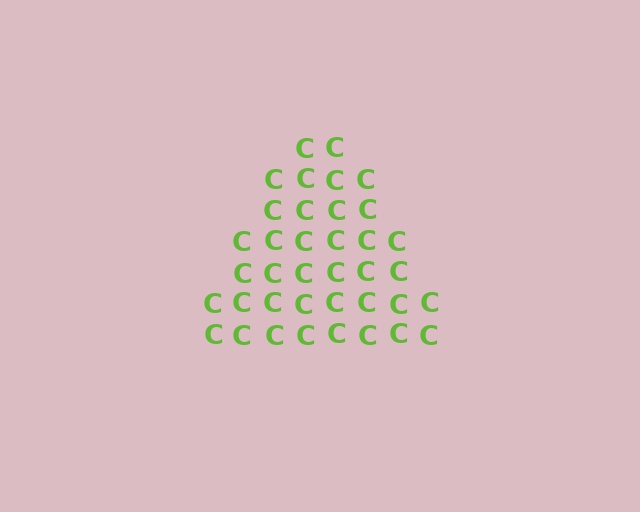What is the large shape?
The large shape is a triangle.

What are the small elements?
The small elements are letter C's.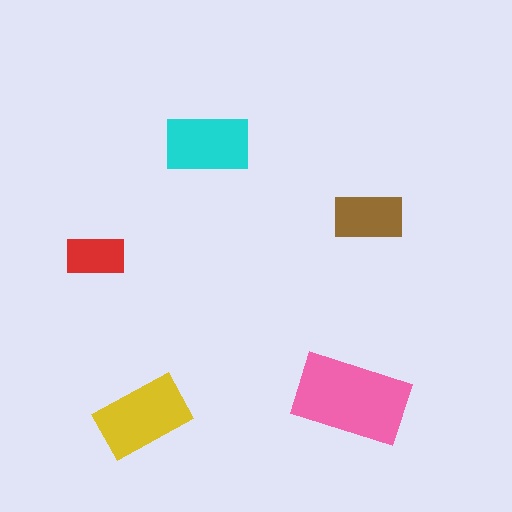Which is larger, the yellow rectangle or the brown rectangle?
The yellow one.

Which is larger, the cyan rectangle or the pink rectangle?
The pink one.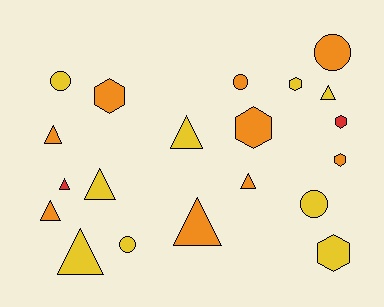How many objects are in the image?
There are 20 objects.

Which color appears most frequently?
Yellow, with 9 objects.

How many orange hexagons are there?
There are 3 orange hexagons.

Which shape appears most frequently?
Triangle, with 9 objects.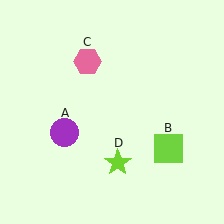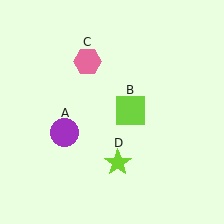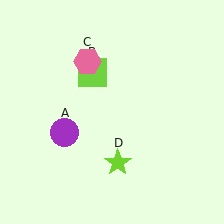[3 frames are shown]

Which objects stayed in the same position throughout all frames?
Purple circle (object A) and pink hexagon (object C) and lime star (object D) remained stationary.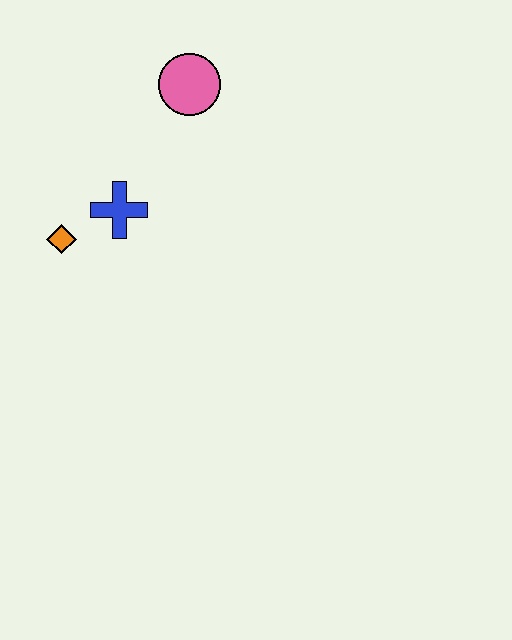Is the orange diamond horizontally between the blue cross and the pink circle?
No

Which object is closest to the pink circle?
The blue cross is closest to the pink circle.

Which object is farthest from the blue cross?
The pink circle is farthest from the blue cross.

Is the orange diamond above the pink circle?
No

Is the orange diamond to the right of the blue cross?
No